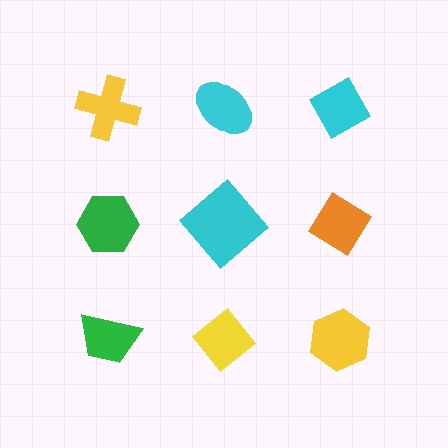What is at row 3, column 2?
A yellow diamond.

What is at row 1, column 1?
A yellow cross.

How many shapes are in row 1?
3 shapes.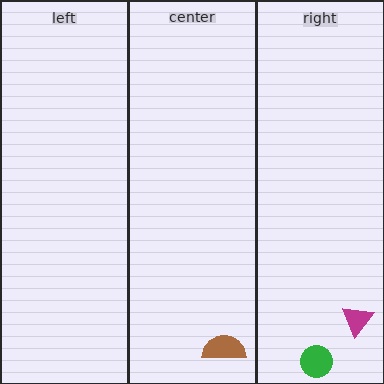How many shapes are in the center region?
1.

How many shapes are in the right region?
2.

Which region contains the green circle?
The right region.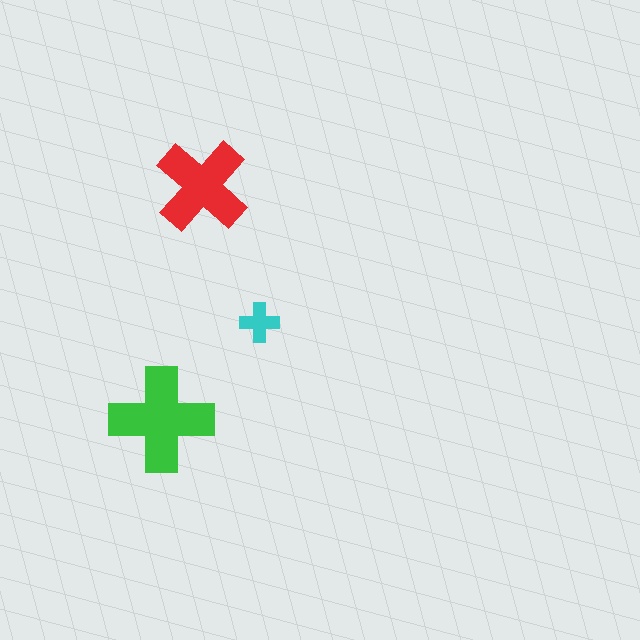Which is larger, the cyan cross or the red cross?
The red one.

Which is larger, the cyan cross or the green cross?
The green one.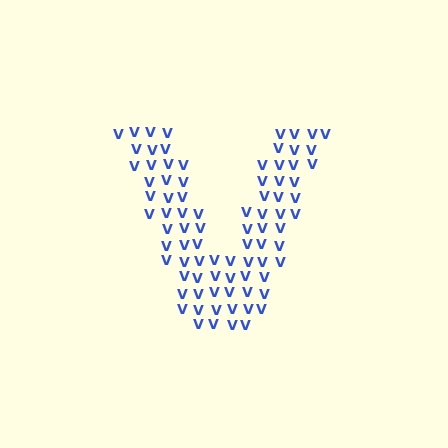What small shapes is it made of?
It is made of small letter V's.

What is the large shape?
The large shape is the letter V.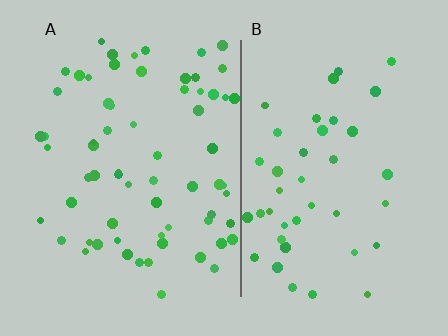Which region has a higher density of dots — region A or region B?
A (the left).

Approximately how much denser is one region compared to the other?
Approximately 1.5× — region A over region B.